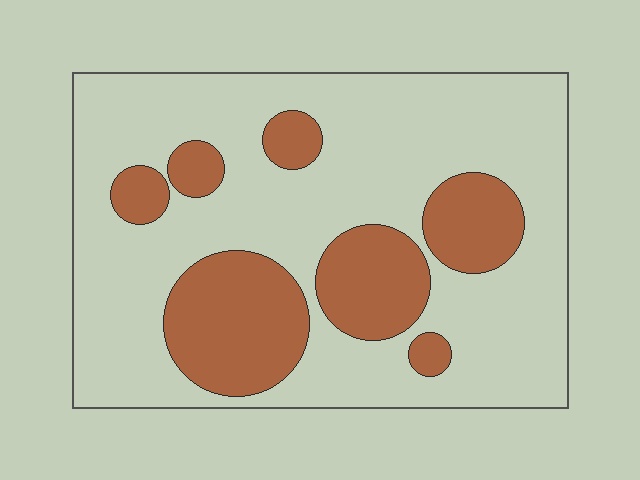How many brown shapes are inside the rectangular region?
7.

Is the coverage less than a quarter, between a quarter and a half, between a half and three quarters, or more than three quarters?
Between a quarter and a half.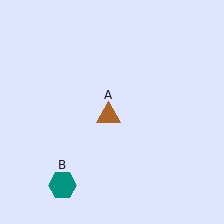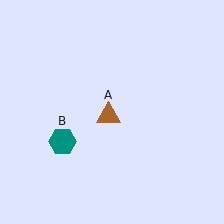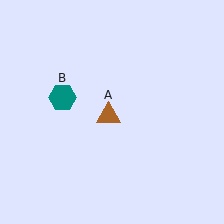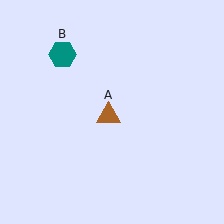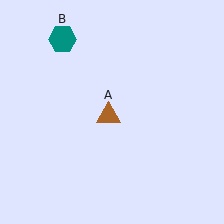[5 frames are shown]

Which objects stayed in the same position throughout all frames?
Brown triangle (object A) remained stationary.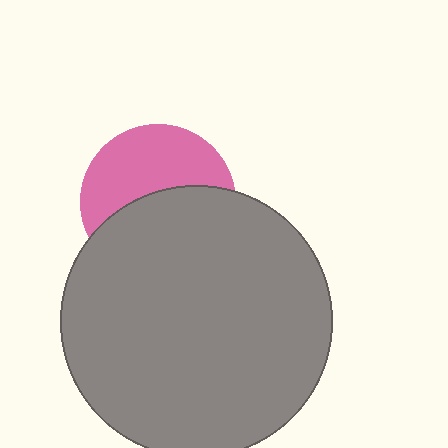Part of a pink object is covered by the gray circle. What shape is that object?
It is a circle.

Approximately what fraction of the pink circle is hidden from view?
Roughly 52% of the pink circle is hidden behind the gray circle.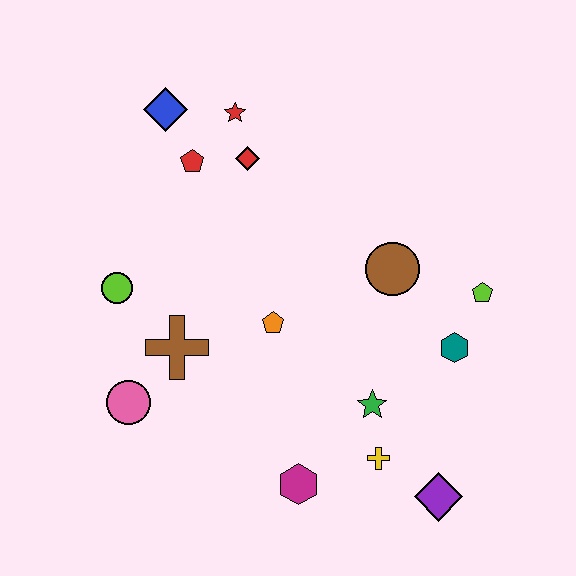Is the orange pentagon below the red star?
Yes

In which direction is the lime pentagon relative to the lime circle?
The lime pentagon is to the right of the lime circle.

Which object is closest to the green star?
The yellow cross is closest to the green star.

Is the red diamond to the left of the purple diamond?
Yes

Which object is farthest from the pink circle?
The lime pentagon is farthest from the pink circle.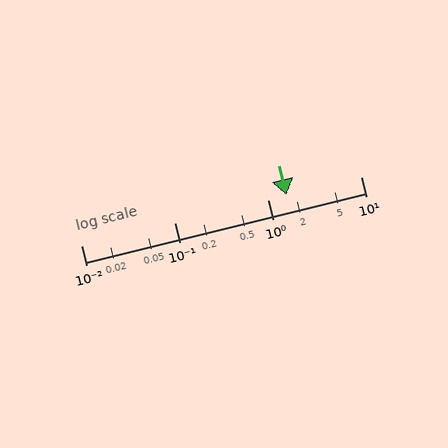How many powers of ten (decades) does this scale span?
The scale spans 3 decades, from 0.01 to 10.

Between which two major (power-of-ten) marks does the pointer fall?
The pointer is between 1 and 10.